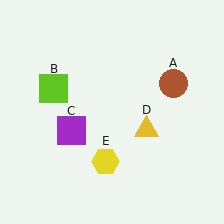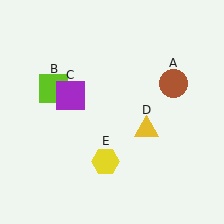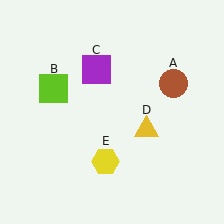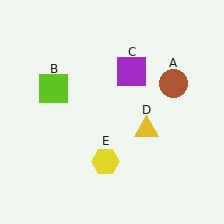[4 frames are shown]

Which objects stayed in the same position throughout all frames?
Brown circle (object A) and lime square (object B) and yellow triangle (object D) and yellow hexagon (object E) remained stationary.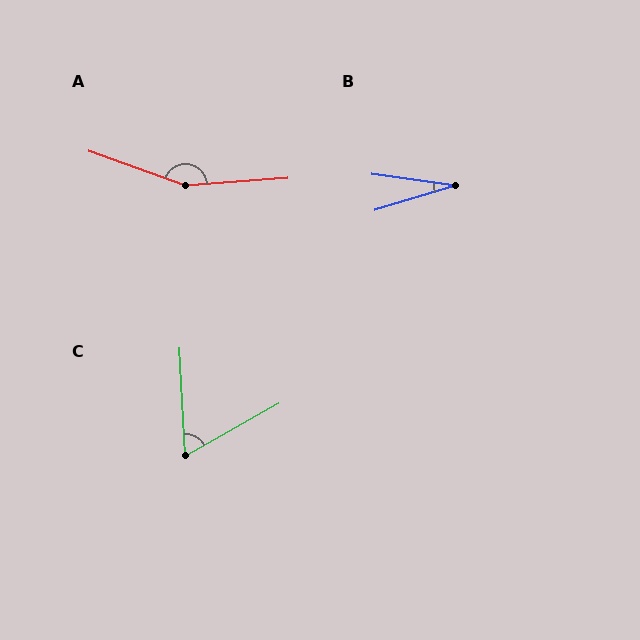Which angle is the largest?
A, at approximately 156 degrees.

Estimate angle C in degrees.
Approximately 64 degrees.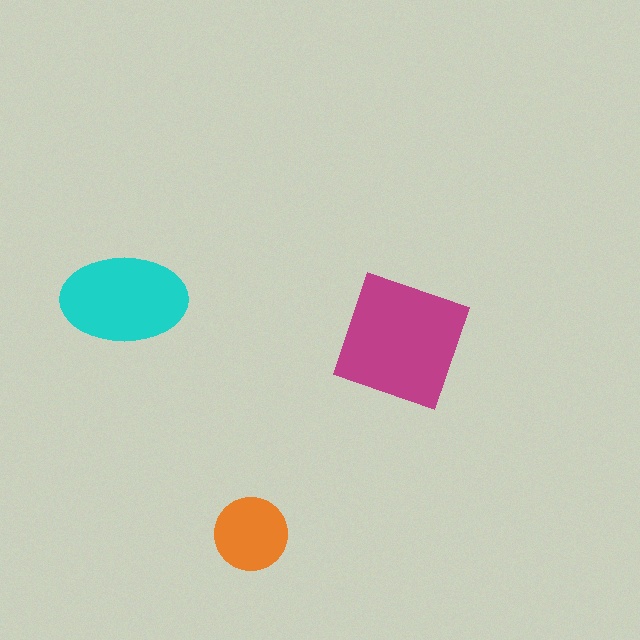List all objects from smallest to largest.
The orange circle, the cyan ellipse, the magenta square.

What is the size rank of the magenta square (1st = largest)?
1st.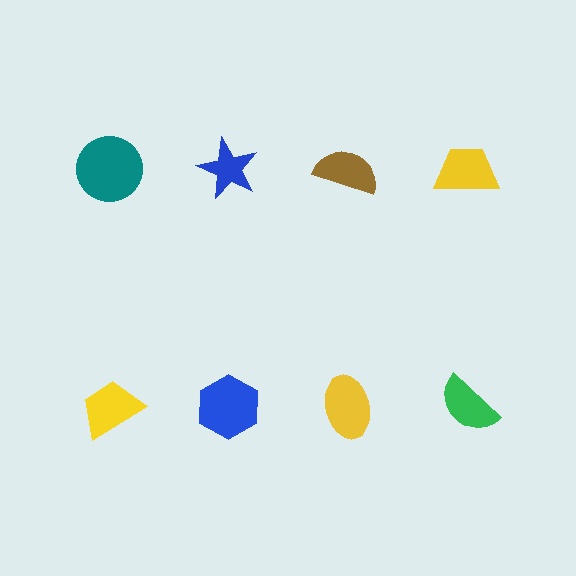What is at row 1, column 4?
A yellow trapezoid.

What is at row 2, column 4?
A green semicircle.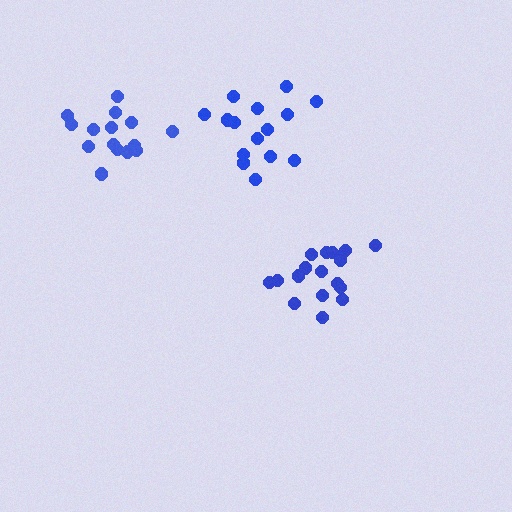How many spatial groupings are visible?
There are 3 spatial groupings.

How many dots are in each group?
Group 1: 15 dots, Group 2: 17 dots, Group 3: 15 dots (47 total).